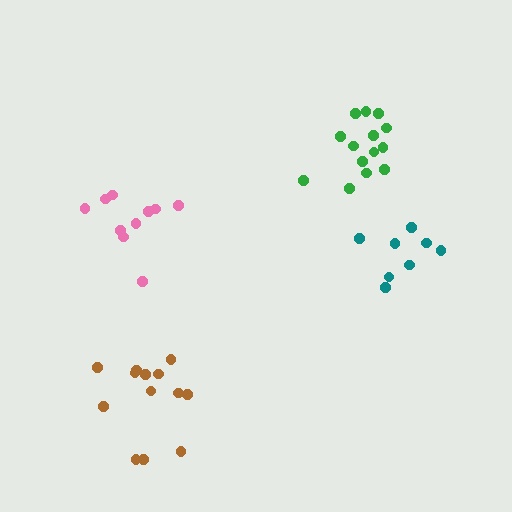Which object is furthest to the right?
The teal cluster is rightmost.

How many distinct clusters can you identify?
There are 4 distinct clusters.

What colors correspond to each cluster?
The clusters are colored: green, brown, pink, teal.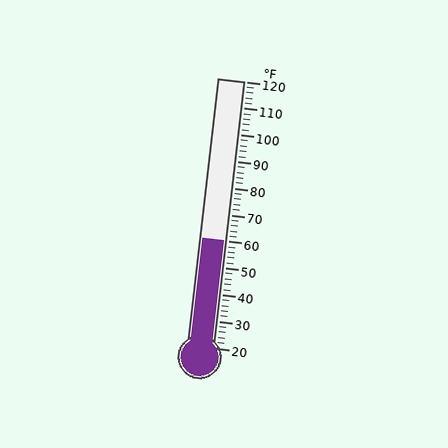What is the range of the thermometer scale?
The thermometer scale ranges from 20°F to 120°F.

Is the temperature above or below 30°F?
The temperature is above 30°F.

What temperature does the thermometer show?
The thermometer shows approximately 60°F.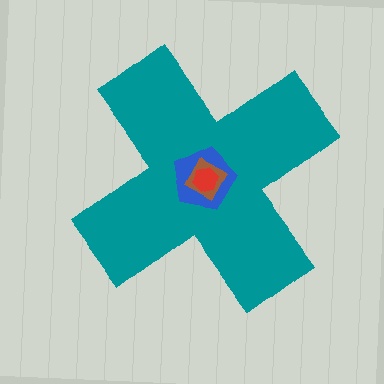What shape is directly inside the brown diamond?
The red hexagon.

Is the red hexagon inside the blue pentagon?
Yes.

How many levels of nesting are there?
4.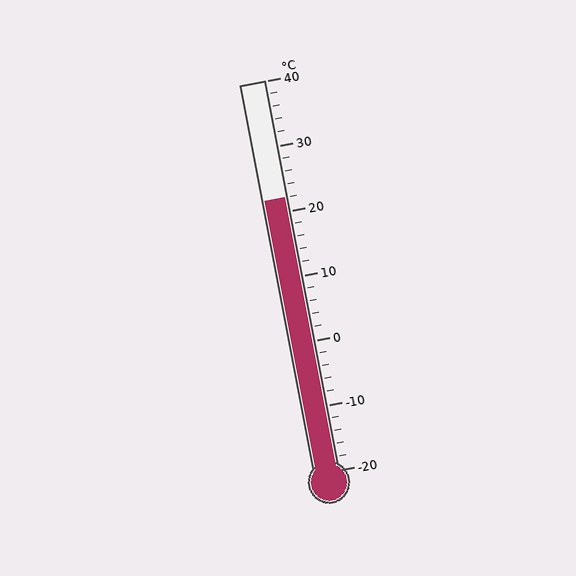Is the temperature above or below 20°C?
The temperature is above 20°C.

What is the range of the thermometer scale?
The thermometer scale ranges from -20°C to 40°C.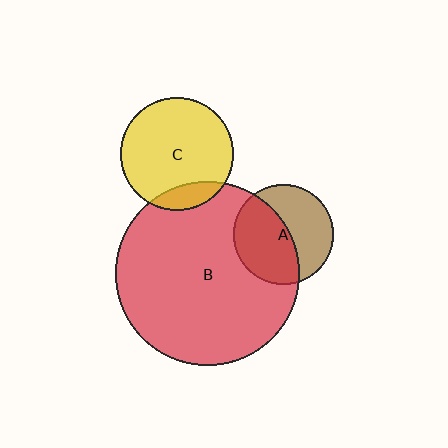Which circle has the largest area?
Circle B (red).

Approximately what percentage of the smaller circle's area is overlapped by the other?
Approximately 55%.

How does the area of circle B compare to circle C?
Approximately 2.7 times.